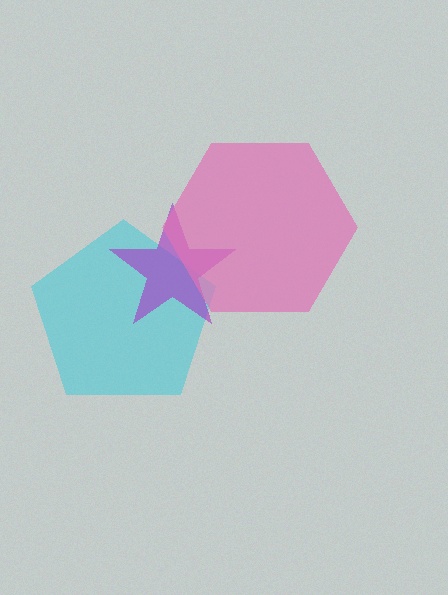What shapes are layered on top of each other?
The layered shapes are: a cyan pentagon, a purple star, a pink hexagon.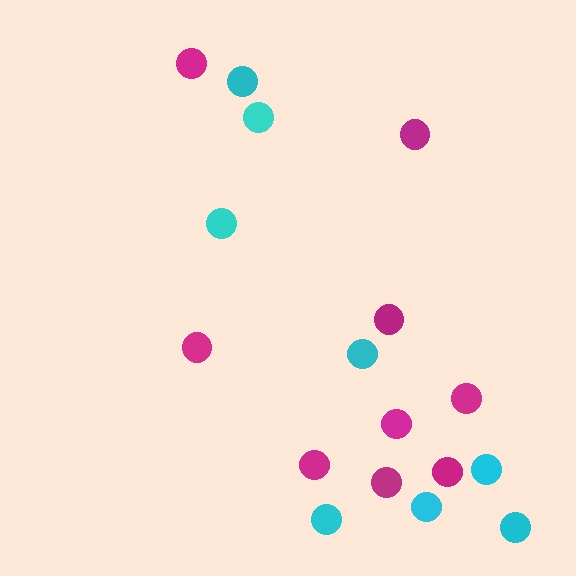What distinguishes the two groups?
There are 2 groups: one group of cyan circles (8) and one group of magenta circles (9).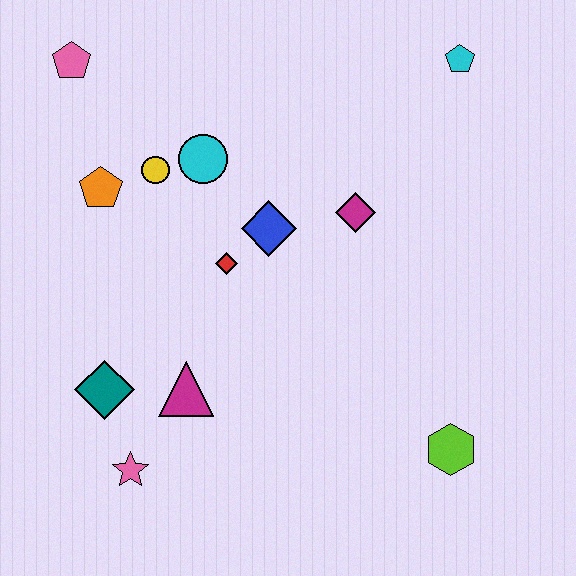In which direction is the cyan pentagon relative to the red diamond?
The cyan pentagon is to the right of the red diamond.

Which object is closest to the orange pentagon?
The yellow circle is closest to the orange pentagon.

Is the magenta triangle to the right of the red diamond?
No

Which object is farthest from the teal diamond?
The cyan pentagon is farthest from the teal diamond.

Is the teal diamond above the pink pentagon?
No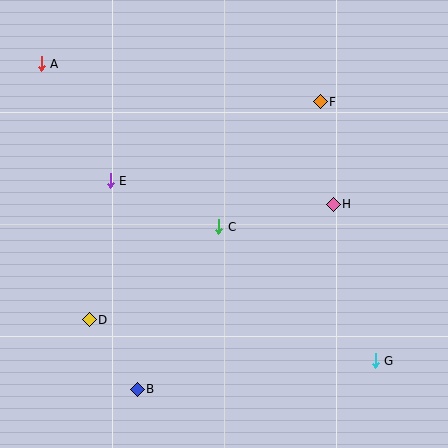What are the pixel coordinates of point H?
Point H is at (333, 204).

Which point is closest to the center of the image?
Point C at (219, 227) is closest to the center.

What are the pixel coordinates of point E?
Point E is at (110, 181).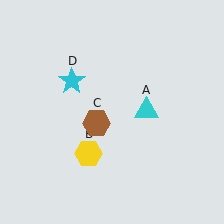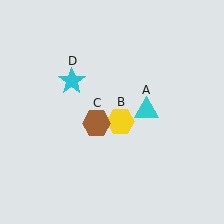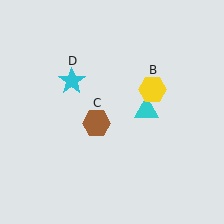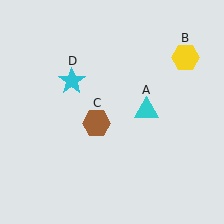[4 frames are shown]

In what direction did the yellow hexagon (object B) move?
The yellow hexagon (object B) moved up and to the right.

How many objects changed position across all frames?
1 object changed position: yellow hexagon (object B).